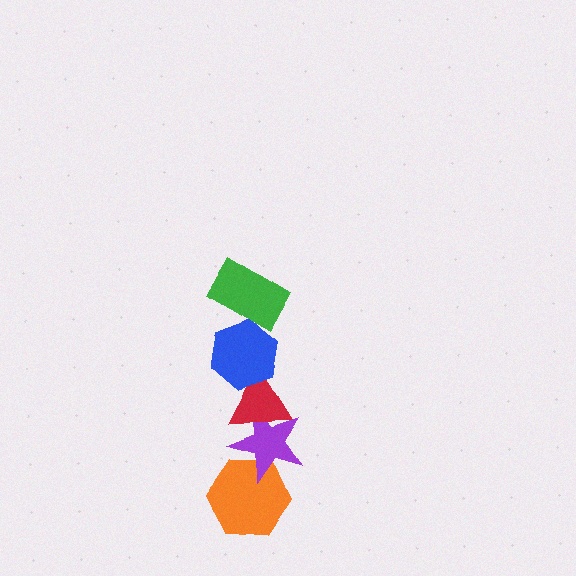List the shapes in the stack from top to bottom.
From top to bottom: the green rectangle, the blue hexagon, the red triangle, the purple star, the orange hexagon.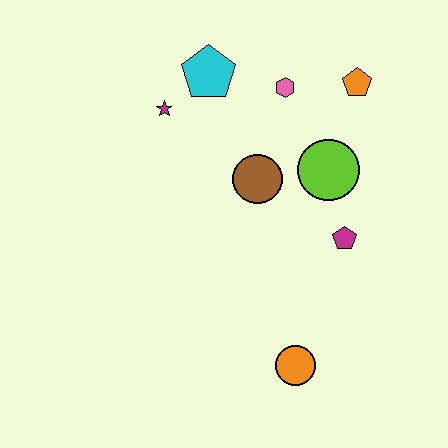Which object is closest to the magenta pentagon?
The lime circle is closest to the magenta pentagon.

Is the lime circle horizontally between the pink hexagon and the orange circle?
No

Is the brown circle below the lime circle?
Yes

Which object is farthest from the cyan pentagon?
The orange circle is farthest from the cyan pentagon.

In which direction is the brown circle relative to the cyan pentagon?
The brown circle is below the cyan pentagon.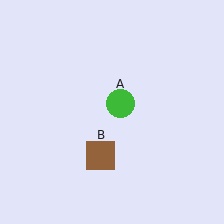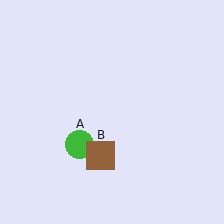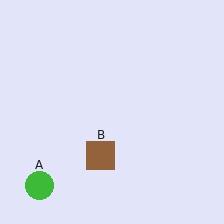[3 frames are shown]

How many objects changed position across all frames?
1 object changed position: green circle (object A).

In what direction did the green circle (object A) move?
The green circle (object A) moved down and to the left.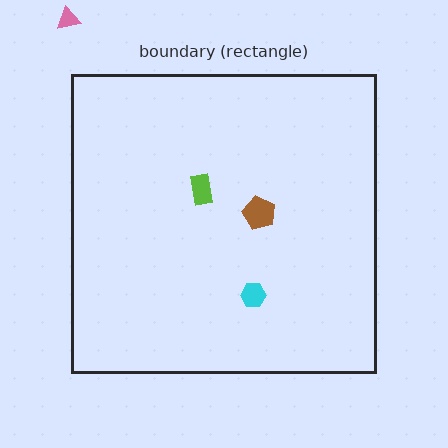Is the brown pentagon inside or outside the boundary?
Inside.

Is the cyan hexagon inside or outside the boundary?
Inside.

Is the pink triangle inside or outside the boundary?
Outside.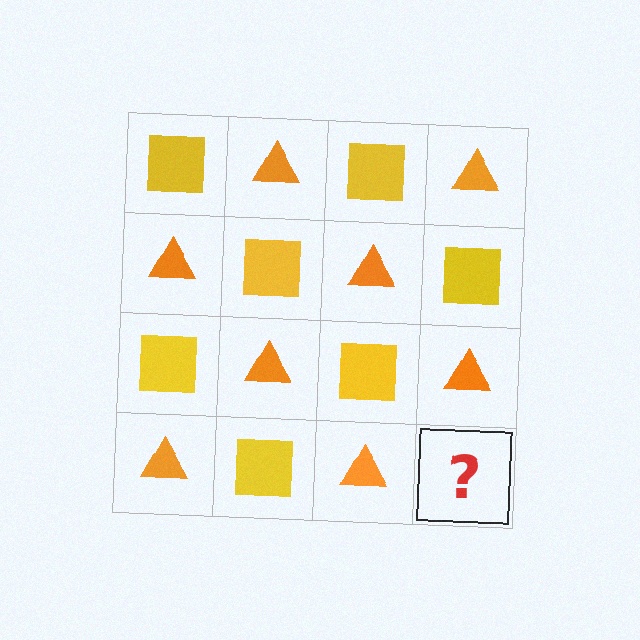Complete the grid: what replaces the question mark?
The question mark should be replaced with a yellow square.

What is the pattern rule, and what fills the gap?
The rule is that it alternates yellow square and orange triangle in a checkerboard pattern. The gap should be filled with a yellow square.